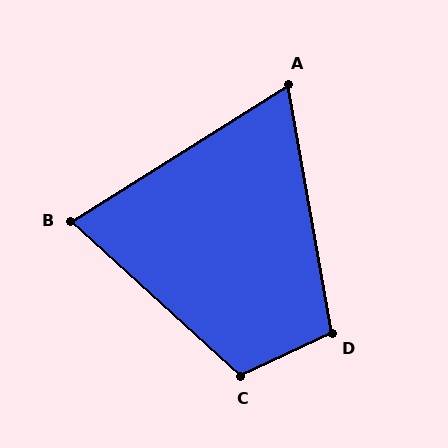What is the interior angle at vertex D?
Approximately 106 degrees (obtuse).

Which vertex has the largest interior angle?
C, at approximately 112 degrees.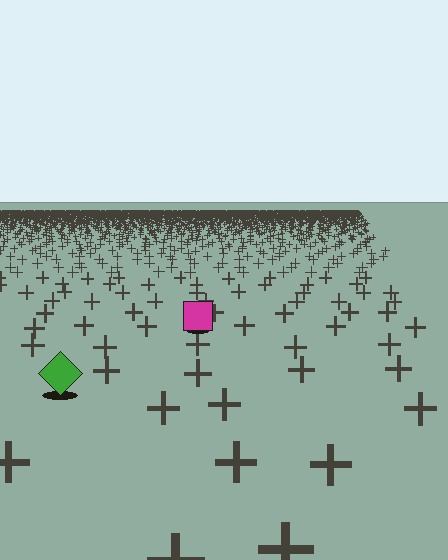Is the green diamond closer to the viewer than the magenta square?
Yes. The green diamond is closer — you can tell from the texture gradient: the ground texture is coarser near it.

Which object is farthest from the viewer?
The magenta square is farthest from the viewer. It appears smaller and the ground texture around it is denser.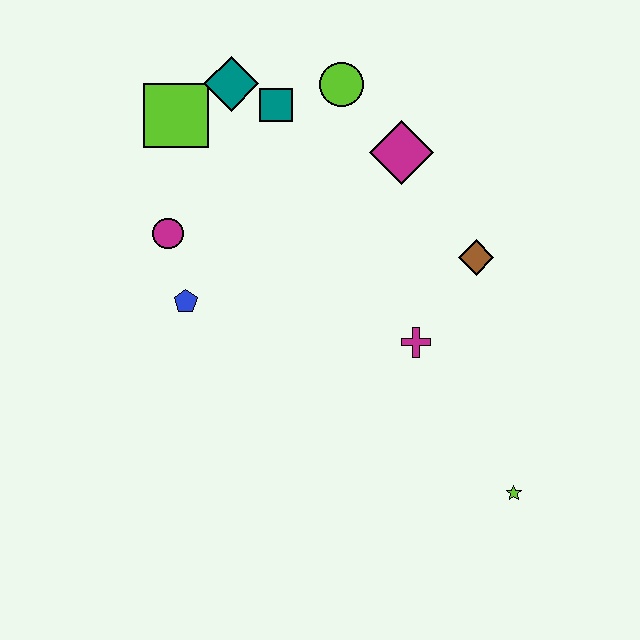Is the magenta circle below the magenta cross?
No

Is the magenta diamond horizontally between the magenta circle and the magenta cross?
Yes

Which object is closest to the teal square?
The teal diamond is closest to the teal square.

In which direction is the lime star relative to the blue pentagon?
The lime star is to the right of the blue pentagon.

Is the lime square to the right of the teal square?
No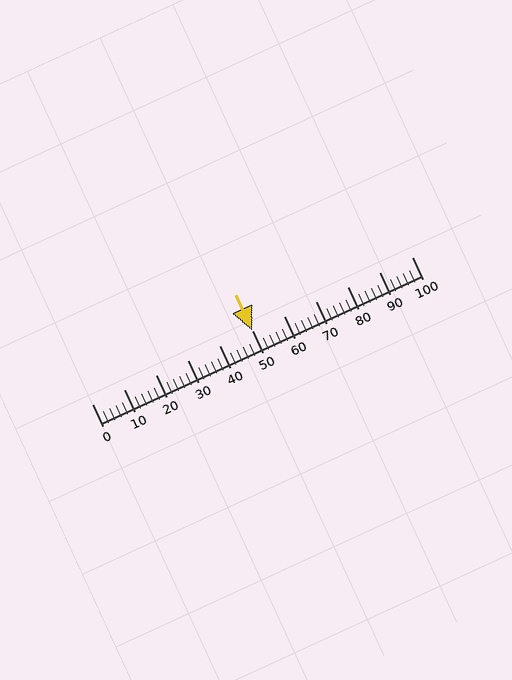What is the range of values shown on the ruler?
The ruler shows values from 0 to 100.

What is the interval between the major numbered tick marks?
The major tick marks are spaced 10 units apart.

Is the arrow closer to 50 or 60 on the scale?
The arrow is closer to 50.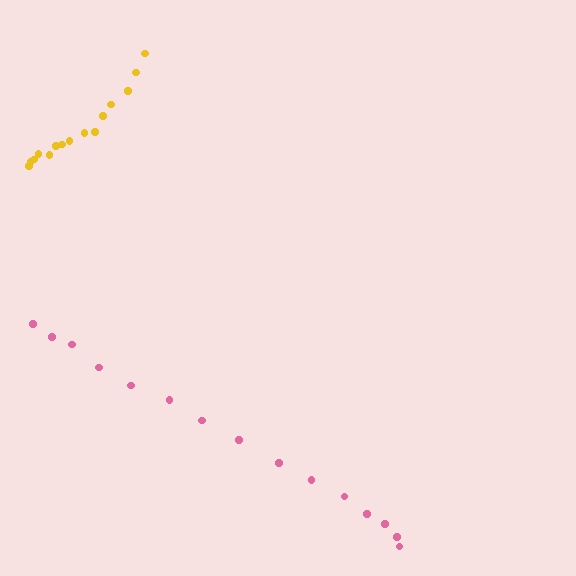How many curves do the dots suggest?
There are 2 distinct paths.